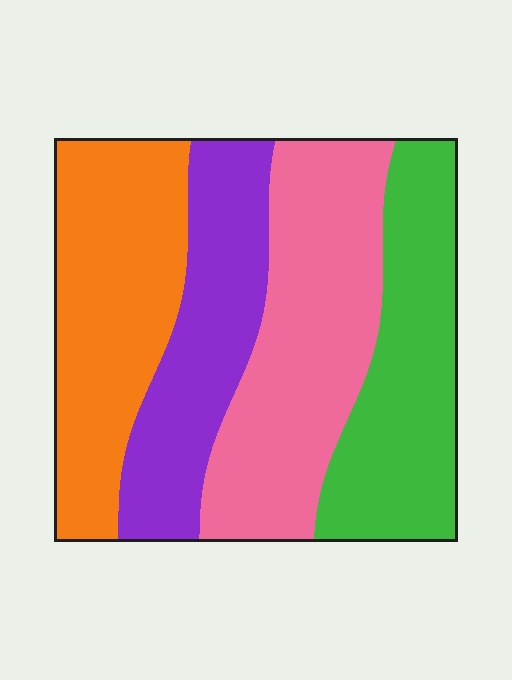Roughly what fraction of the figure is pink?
Pink covers roughly 30% of the figure.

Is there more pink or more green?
Pink.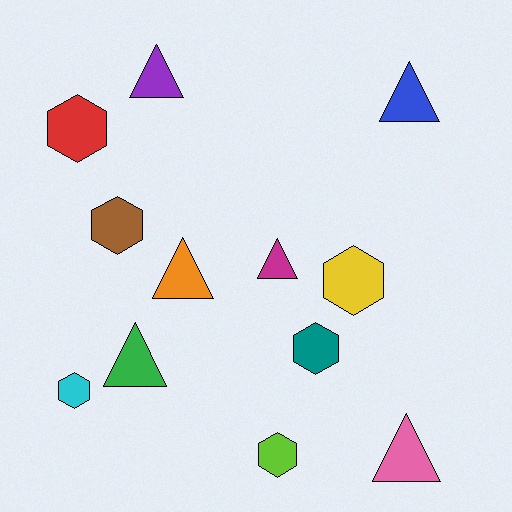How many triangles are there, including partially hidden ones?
There are 6 triangles.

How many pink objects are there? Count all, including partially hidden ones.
There is 1 pink object.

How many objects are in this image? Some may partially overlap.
There are 12 objects.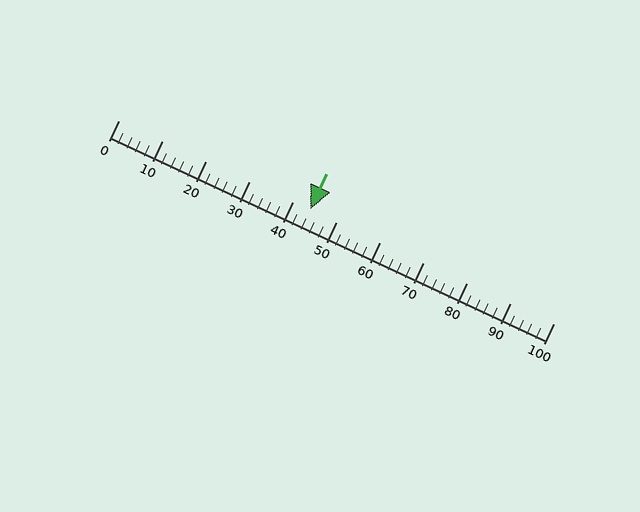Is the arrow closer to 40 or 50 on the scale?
The arrow is closer to 40.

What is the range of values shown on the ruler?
The ruler shows values from 0 to 100.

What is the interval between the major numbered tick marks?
The major tick marks are spaced 10 units apart.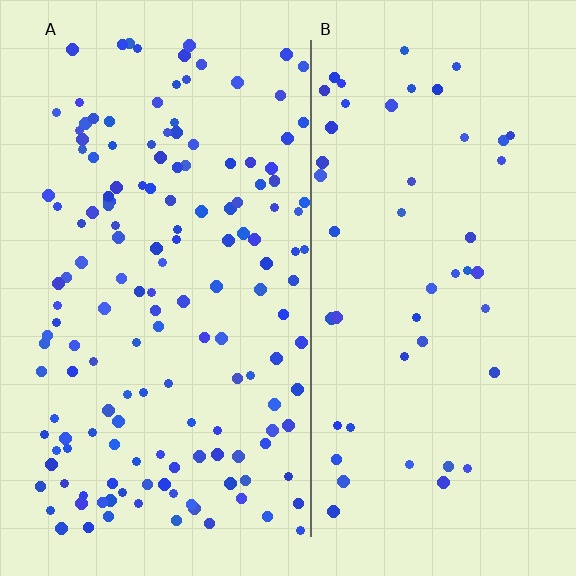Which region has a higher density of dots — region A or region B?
A (the left).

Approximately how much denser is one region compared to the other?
Approximately 3.2× — region A over region B.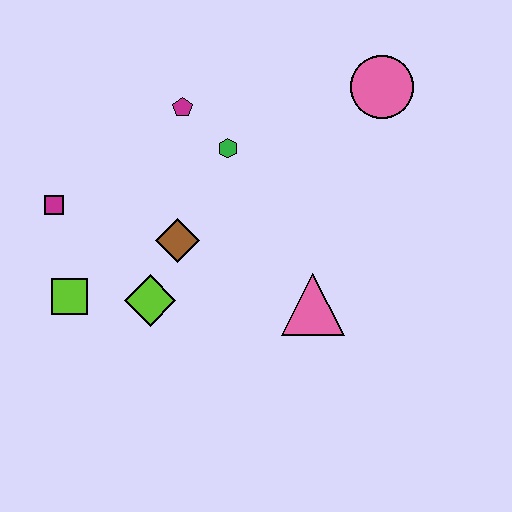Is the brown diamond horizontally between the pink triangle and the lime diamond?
Yes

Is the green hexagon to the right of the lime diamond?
Yes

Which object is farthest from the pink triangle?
The magenta square is farthest from the pink triangle.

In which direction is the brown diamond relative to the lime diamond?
The brown diamond is above the lime diamond.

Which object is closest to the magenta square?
The lime square is closest to the magenta square.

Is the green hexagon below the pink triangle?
No